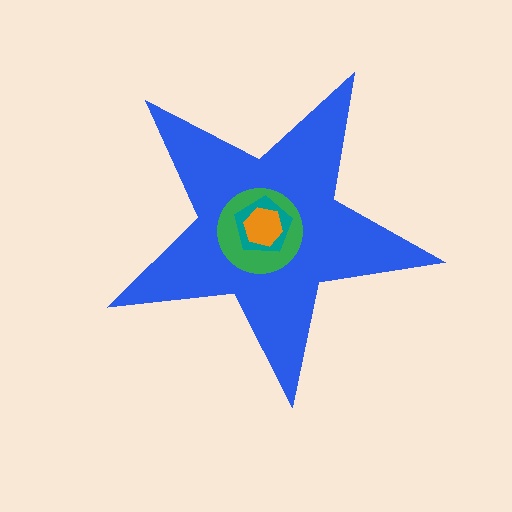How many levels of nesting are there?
4.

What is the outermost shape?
The blue star.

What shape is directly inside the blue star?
The green circle.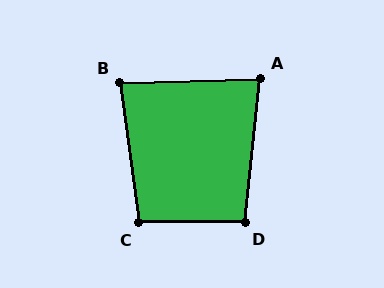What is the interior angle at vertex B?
Approximately 84 degrees (acute).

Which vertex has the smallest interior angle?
A, at approximately 82 degrees.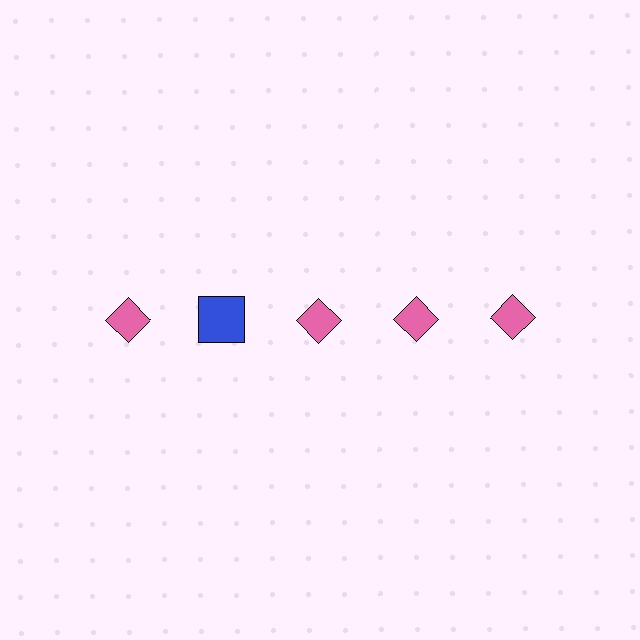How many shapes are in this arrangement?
There are 5 shapes arranged in a grid pattern.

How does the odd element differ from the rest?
It differs in both color (blue instead of pink) and shape (square instead of diamond).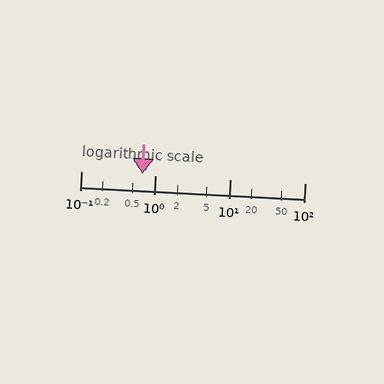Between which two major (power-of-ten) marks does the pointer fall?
The pointer is between 0.1 and 1.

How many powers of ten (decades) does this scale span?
The scale spans 3 decades, from 0.1 to 100.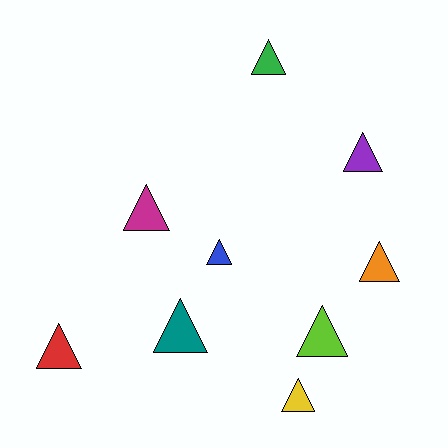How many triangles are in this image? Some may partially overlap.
There are 9 triangles.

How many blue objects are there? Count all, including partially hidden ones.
There is 1 blue object.